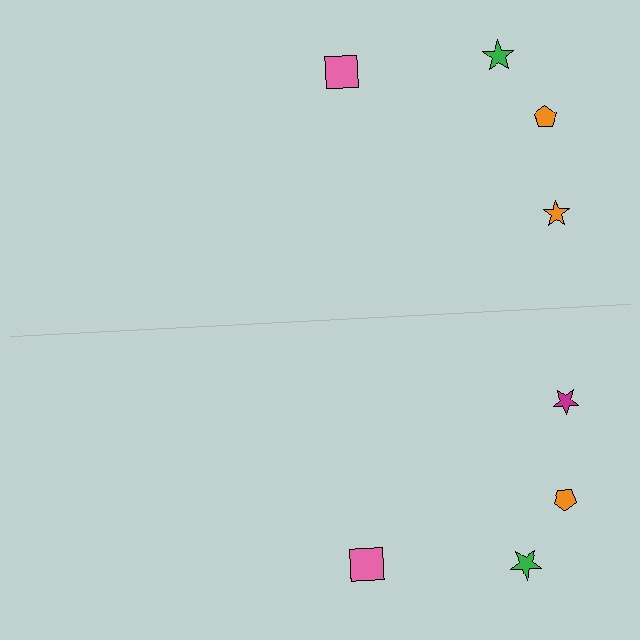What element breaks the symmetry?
The magenta star on the bottom side breaks the symmetry — its mirror counterpart is orange.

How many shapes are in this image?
There are 8 shapes in this image.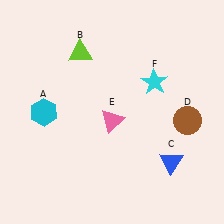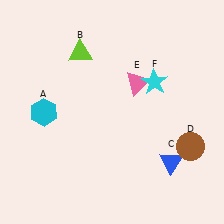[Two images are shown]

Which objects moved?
The objects that moved are: the brown circle (D), the pink triangle (E).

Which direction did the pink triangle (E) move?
The pink triangle (E) moved up.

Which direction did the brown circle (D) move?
The brown circle (D) moved down.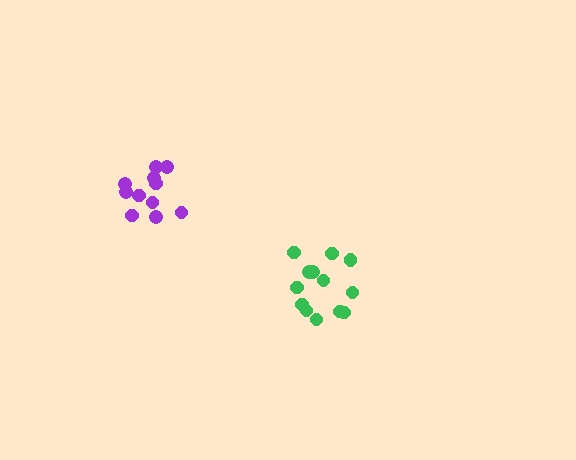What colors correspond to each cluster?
The clusters are colored: purple, green.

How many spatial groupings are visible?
There are 2 spatial groupings.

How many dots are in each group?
Group 1: 11 dots, Group 2: 13 dots (24 total).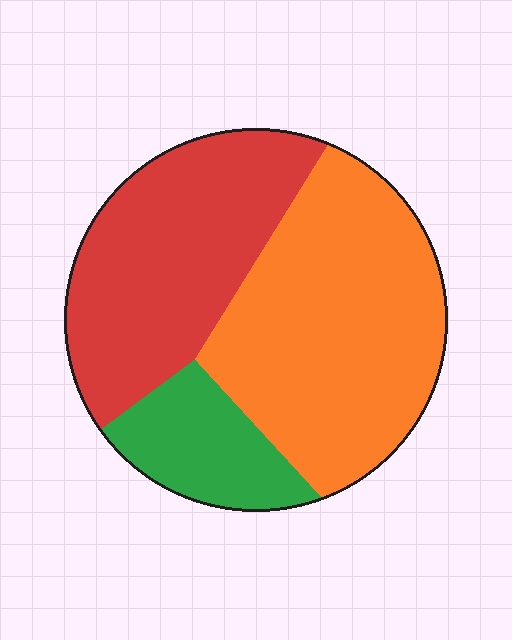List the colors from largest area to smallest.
From largest to smallest: orange, red, green.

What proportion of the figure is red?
Red covers 37% of the figure.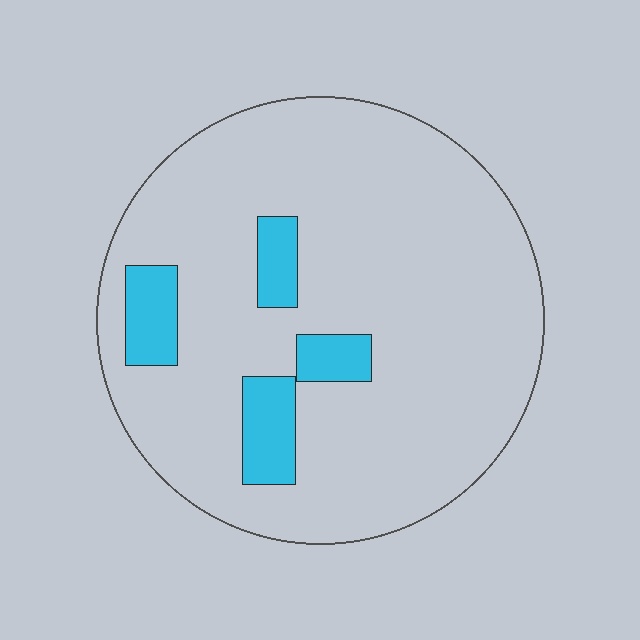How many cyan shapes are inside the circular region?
4.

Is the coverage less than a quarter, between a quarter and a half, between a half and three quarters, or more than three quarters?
Less than a quarter.